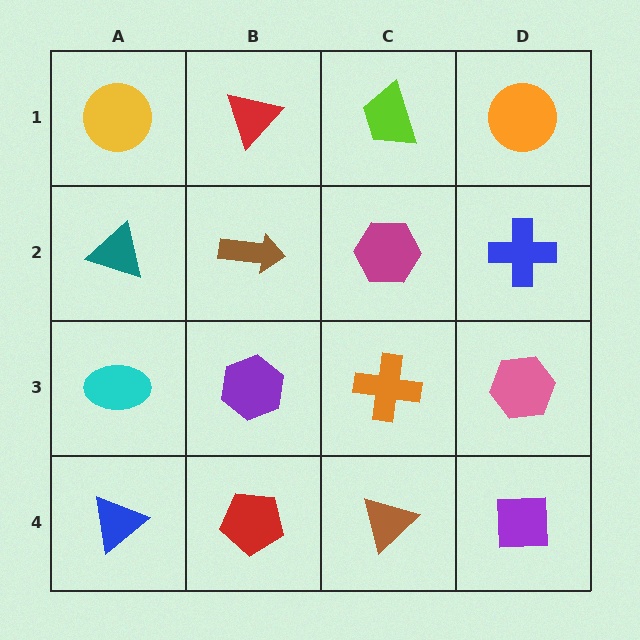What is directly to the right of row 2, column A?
A brown arrow.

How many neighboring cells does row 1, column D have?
2.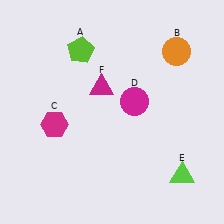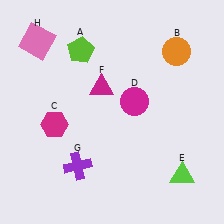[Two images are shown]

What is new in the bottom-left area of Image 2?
A purple cross (G) was added in the bottom-left area of Image 2.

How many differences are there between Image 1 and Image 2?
There are 2 differences between the two images.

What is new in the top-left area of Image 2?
A pink square (H) was added in the top-left area of Image 2.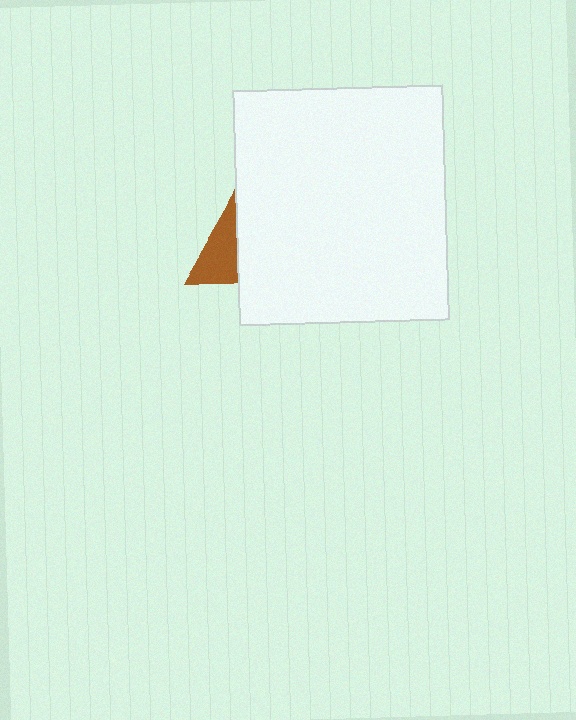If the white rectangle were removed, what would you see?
You would see the complete brown triangle.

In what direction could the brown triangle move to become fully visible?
The brown triangle could move left. That would shift it out from behind the white rectangle entirely.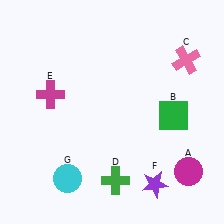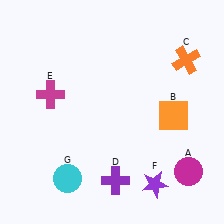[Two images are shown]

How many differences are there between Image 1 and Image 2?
There are 3 differences between the two images.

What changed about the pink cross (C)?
In Image 1, C is pink. In Image 2, it changed to orange.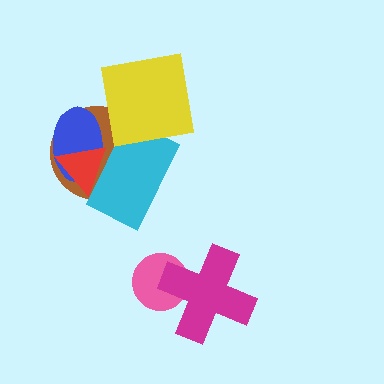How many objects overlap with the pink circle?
1 object overlaps with the pink circle.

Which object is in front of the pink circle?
The magenta cross is in front of the pink circle.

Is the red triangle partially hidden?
No, no other shape covers it.